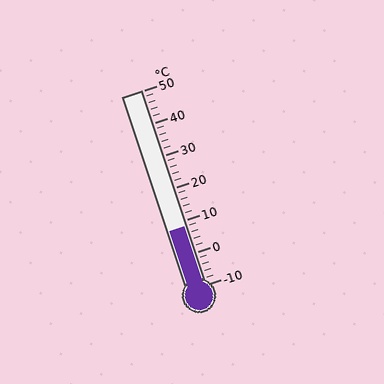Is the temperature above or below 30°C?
The temperature is below 30°C.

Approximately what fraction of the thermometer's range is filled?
The thermometer is filled to approximately 30% of its range.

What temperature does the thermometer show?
The thermometer shows approximately 8°C.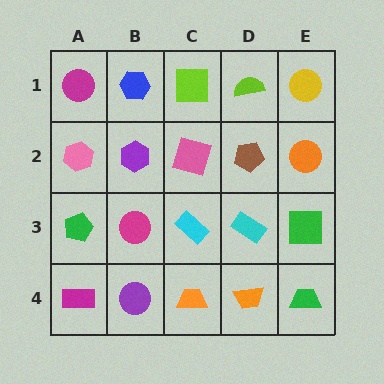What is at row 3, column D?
A cyan rectangle.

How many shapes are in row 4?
5 shapes.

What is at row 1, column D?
A lime semicircle.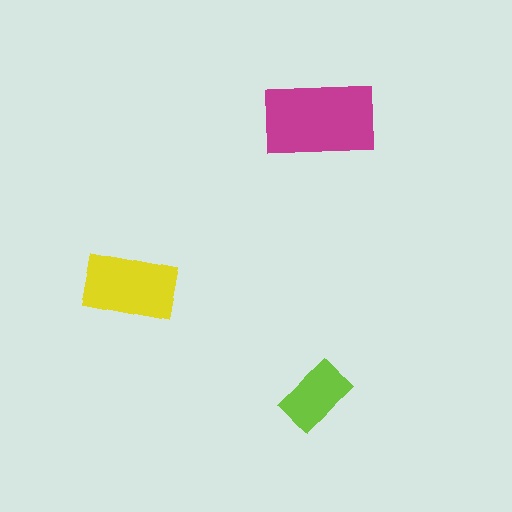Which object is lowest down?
The lime rectangle is bottommost.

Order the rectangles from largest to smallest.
the magenta one, the yellow one, the lime one.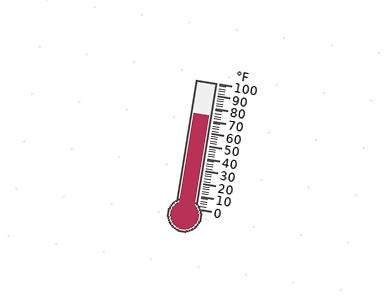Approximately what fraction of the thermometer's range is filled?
The thermometer is filled to approximately 75% of its range.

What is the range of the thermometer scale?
The thermometer scale ranges from 0°F to 100°F.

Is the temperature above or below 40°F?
The temperature is above 40°F.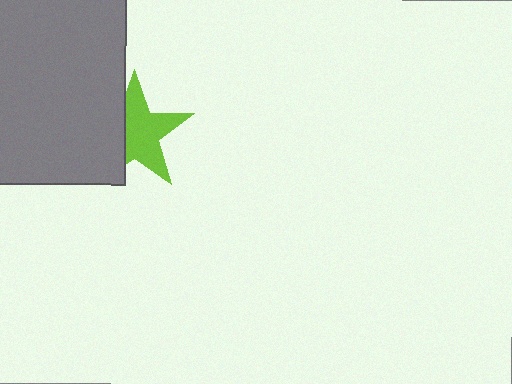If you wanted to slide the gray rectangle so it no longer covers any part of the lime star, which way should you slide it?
Slide it left — that is the most direct way to separate the two shapes.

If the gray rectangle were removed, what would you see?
You would see the complete lime star.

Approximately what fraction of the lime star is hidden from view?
Roughly 36% of the lime star is hidden behind the gray rectangle.